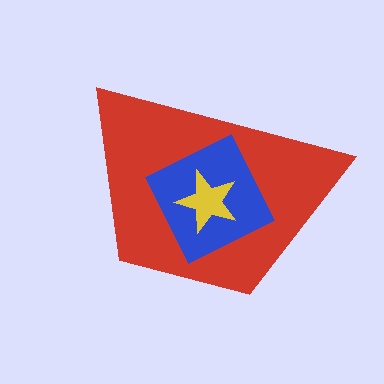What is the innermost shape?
The yellow star.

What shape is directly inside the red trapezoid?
The blue diamond.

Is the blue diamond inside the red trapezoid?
Yes.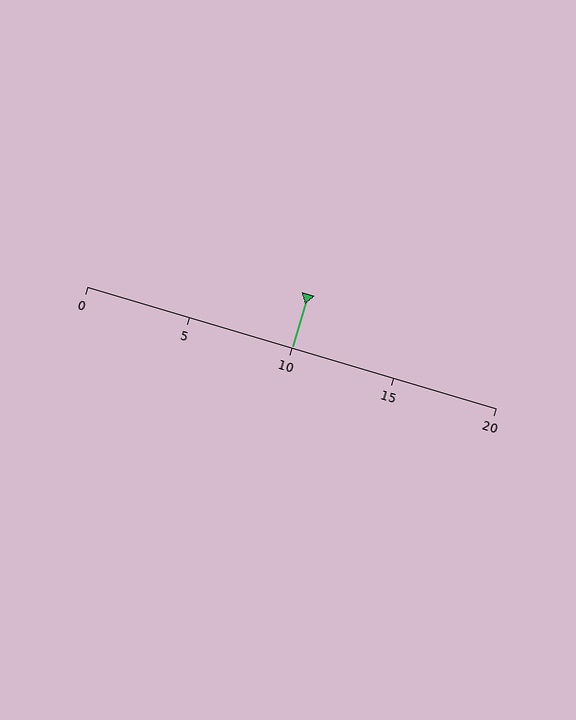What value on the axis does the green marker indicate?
The marker indicates approximately 10.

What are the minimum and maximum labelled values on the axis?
The axis runs from 0 to 20.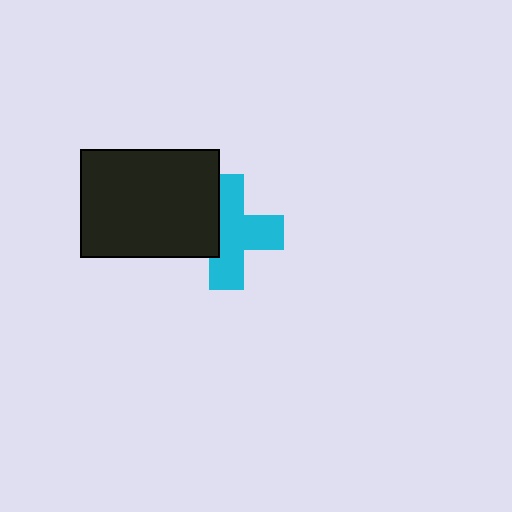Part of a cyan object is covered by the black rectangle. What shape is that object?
It is a cross.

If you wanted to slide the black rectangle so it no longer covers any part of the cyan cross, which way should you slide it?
Slide it left — that is the most direct way to separate the two shapes.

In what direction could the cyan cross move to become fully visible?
The cyan cross could move right. That would shift it out from behind the black rectangle entirely.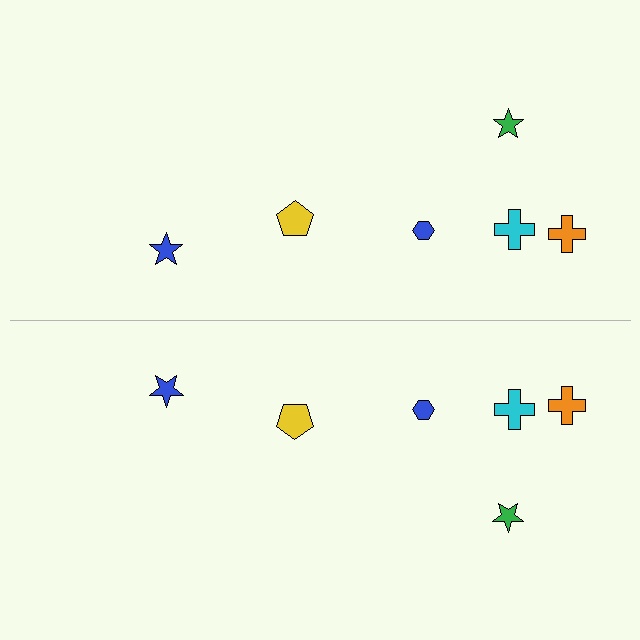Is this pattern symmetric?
Yes, this pattern has bilateral (reflection) symmetry.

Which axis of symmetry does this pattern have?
The pattern has a horizontal axis of symmetry running through the center of the image.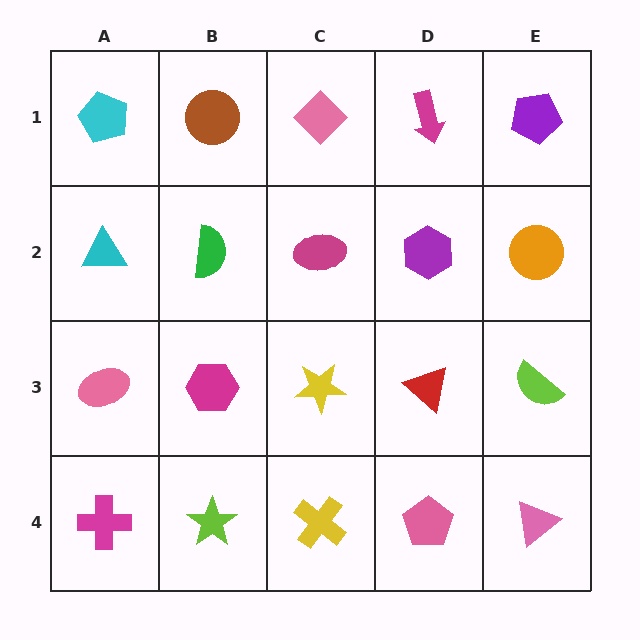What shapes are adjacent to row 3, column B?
A green semicircle (row 2, column B), a lime star (row 4, column B), a pink ellipse (row 3, column A), a yellow star (row 3, column C).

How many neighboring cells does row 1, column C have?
3.